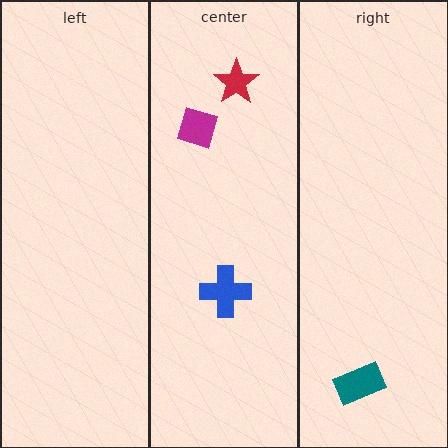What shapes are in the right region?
The teal rectangle.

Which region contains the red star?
The center region.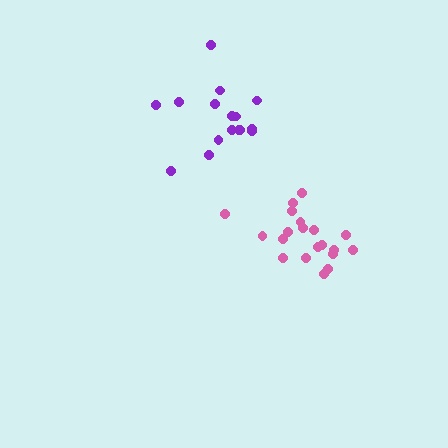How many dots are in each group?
Group 1: 20 dots, Group 2: 16 dots (36 total).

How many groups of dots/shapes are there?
There are 2 groups.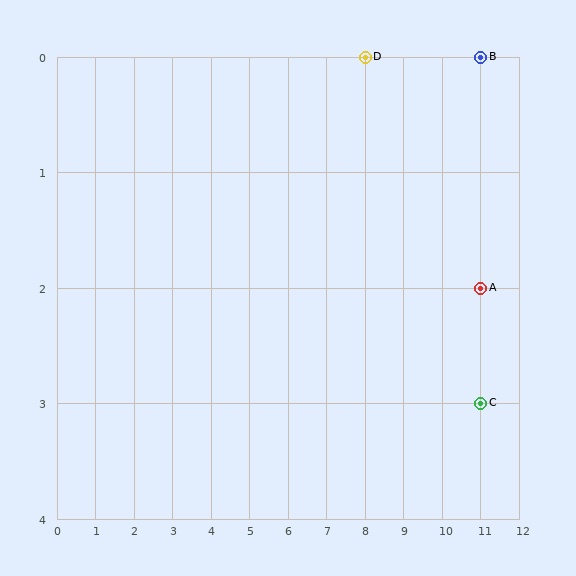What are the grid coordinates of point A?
Point A is at grid coordinates (11, 2).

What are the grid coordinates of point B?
Point B is at grid coordinates (11, 0).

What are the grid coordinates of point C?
Point C is at grid coordinates (11, 3).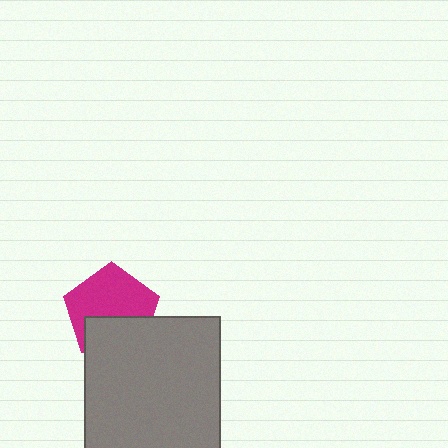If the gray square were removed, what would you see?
You would see the complete magenta pentagon.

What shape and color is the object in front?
The object in front is a gray square.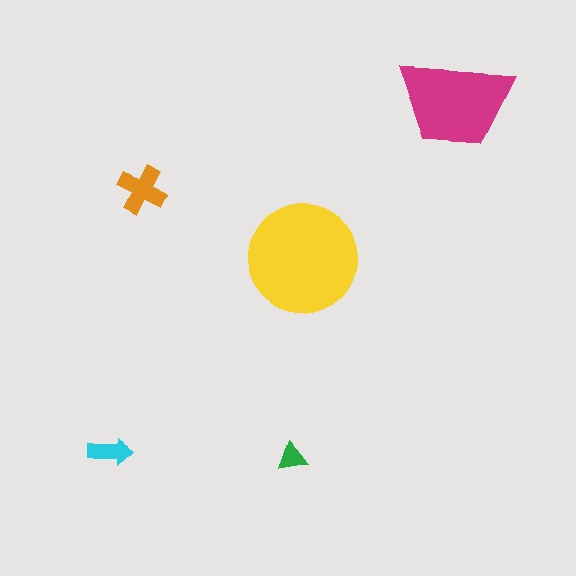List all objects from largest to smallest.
The yellow circle, the magenta trapezoid, the orange cross, the cyan arrow, the green triangle.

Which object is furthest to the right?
The magenta trapezoid is rightmost.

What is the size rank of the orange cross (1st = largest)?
3rd.